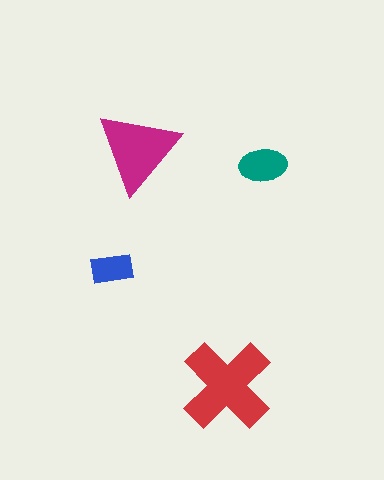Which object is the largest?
The red cross.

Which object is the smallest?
The blue rectangle.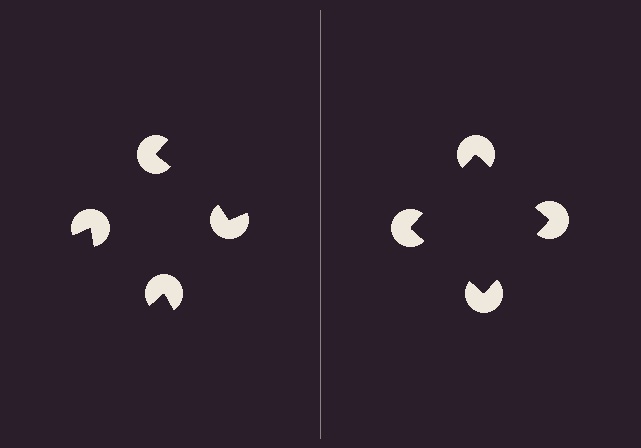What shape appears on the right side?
An illusory square.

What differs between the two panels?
The pac-man discs are positioned identically on both sides; only the wedge orientations differ. On the right they align to a square; on the left they are misaligned.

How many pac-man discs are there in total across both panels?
8 — 4 on each side.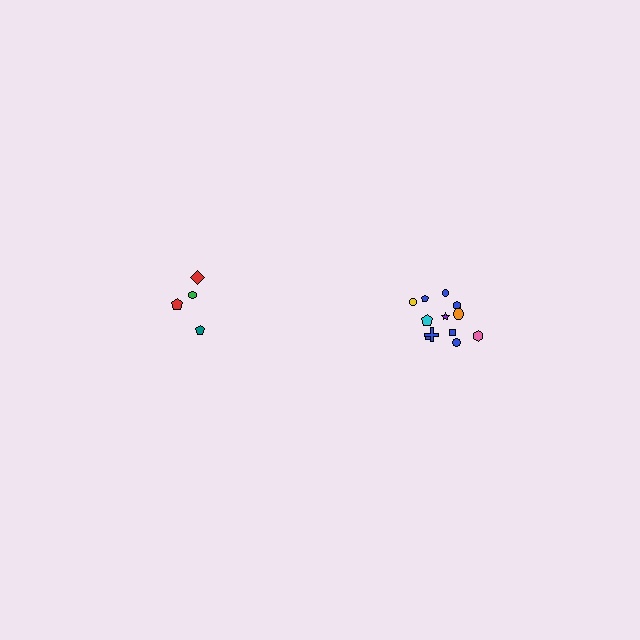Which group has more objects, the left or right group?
The right group.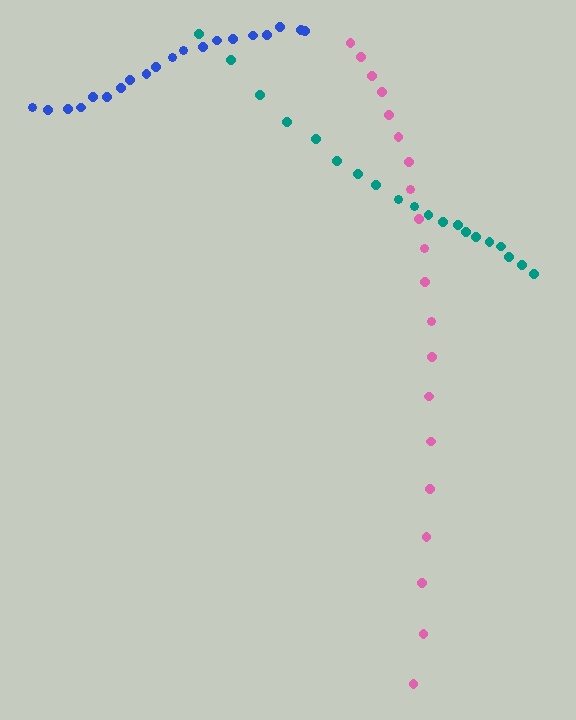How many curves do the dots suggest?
There are 3 distinct paths.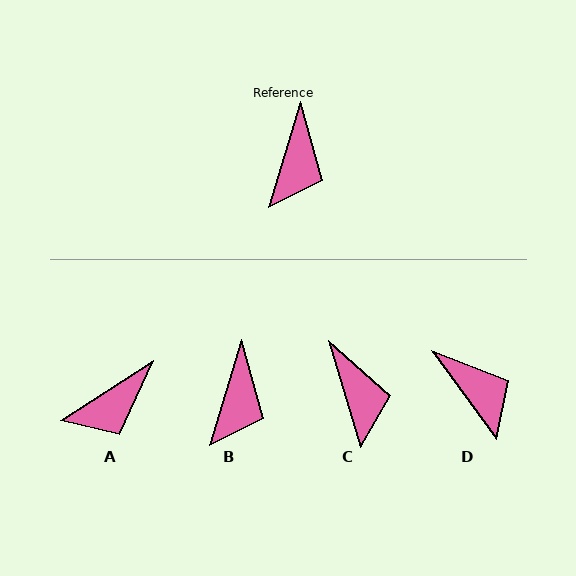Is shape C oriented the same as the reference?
No, it is off by about 34 degrees.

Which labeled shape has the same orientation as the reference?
B.